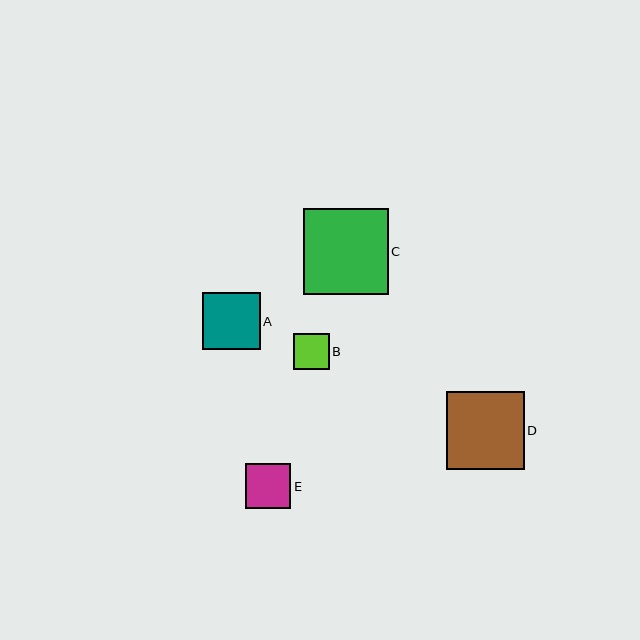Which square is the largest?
Square C is the largest with a size of approximately 85 pixels.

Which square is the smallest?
Square B is the smallest with a size of approximately 36 pixels.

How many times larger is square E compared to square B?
Square E is approximately 1.3 times the size of square B.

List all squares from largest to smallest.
From largest to smallest: C, D, A, E, B.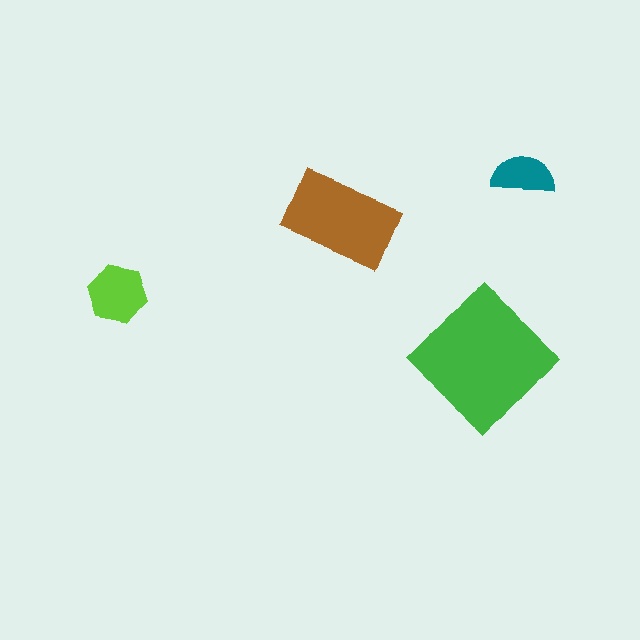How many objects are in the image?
There are 4 objects in the image.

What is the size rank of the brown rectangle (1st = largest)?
2nd.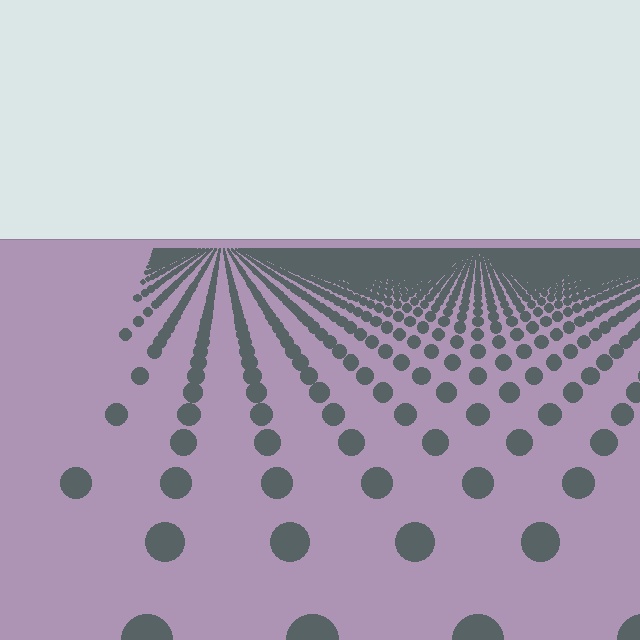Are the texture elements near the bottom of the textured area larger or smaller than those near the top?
Larger. Near the bottom, elements are closer to the viewer and appear at a bigger on-screen size.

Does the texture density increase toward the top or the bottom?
Density increases toward the top.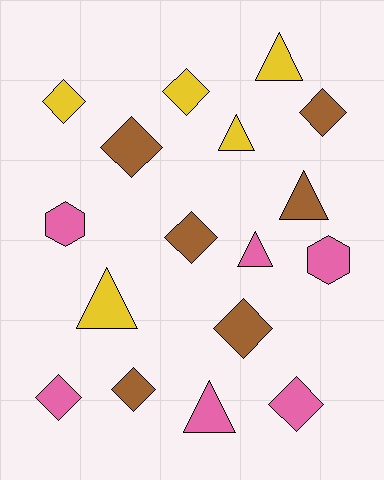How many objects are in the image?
There are 17 objects.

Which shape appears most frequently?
Diamond, with 9 objects.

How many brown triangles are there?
There is 1 brown triangle.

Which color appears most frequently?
Brown, with 6 objects.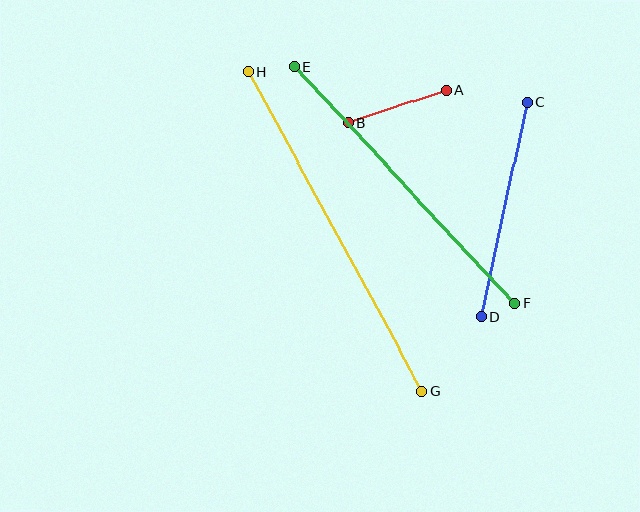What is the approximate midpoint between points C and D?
The midpoint is at approximately (504, 210) pixels.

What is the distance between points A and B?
The distance is approximately 104 pixels.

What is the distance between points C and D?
The distance is approximately 219 pixels.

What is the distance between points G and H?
The distance is approximately 364 pixels.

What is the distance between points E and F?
The distance is approximately 323 pixels.